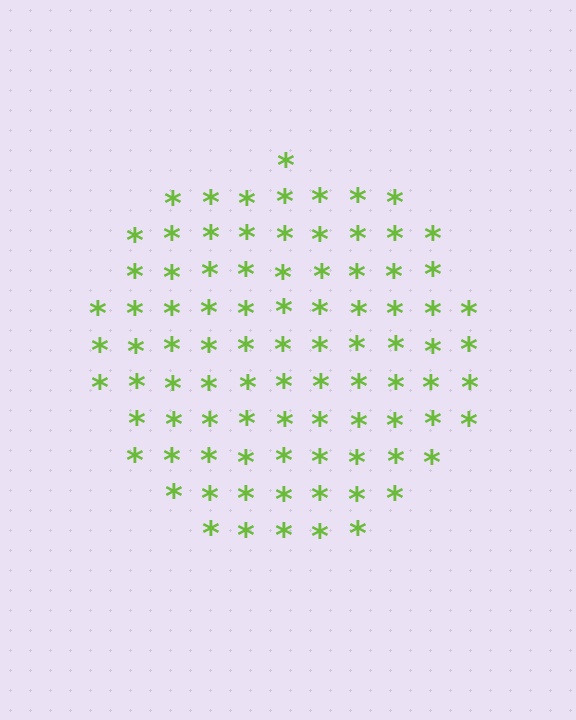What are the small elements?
The small elements are asterisks.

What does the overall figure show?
The overall figure shows a circle.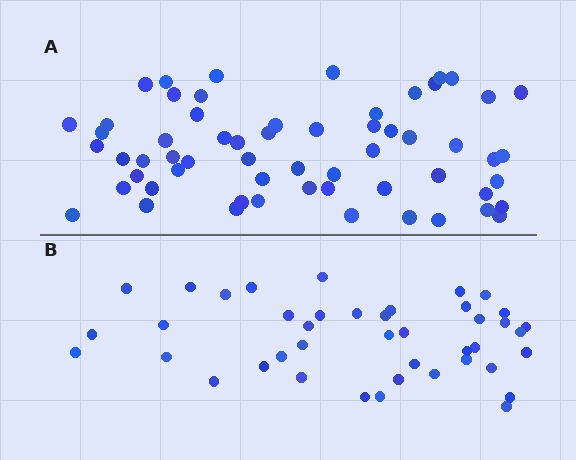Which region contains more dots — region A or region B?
Region A (the top region) has more dots.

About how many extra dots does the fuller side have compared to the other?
Region A has approximately 20 more dots than region B.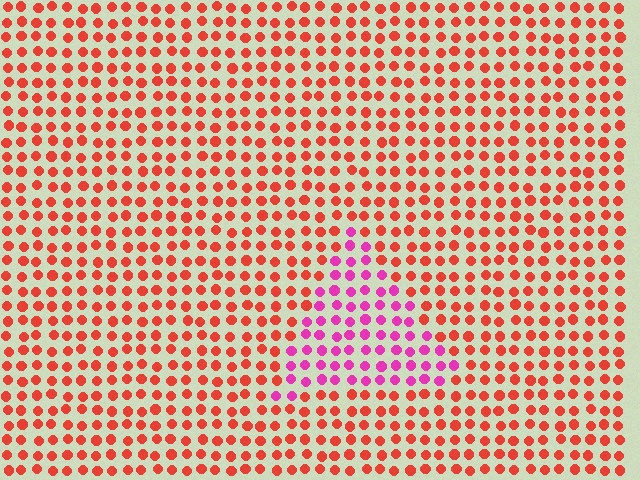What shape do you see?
I see a triangle.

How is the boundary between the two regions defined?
The boundary is defined purely by a slight shift in hue (about 48 degrees). Spacing, size, and orientation are identical on both sides.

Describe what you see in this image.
The image is filled with small red elements in a uniform arrangement. A triangle-shaped region is visible where the elements are tinted to a slightly different hue, forming a subtle color boundary.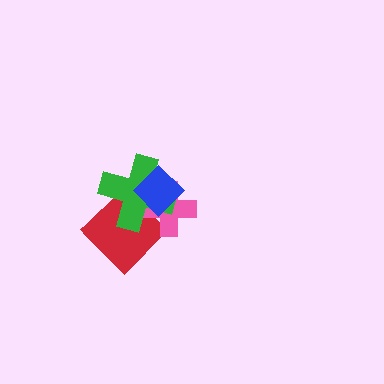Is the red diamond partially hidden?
Yes, it is partially covered by another shape.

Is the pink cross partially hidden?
Yes, it is partially covered by another shape.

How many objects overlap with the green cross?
3 objects overlap with the green cross.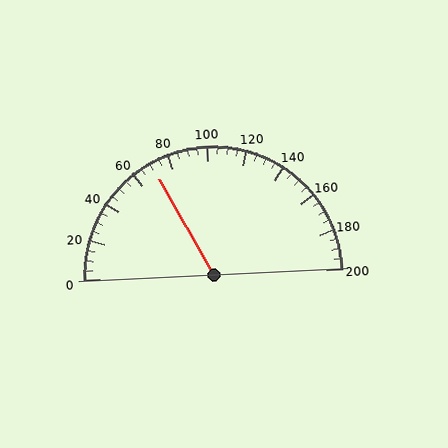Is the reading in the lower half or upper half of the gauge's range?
The reading is in the lower half of the range (0 to 200).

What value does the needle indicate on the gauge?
The needle indicates approximately 70.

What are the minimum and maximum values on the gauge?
The gauge ranges from 0 to 200.